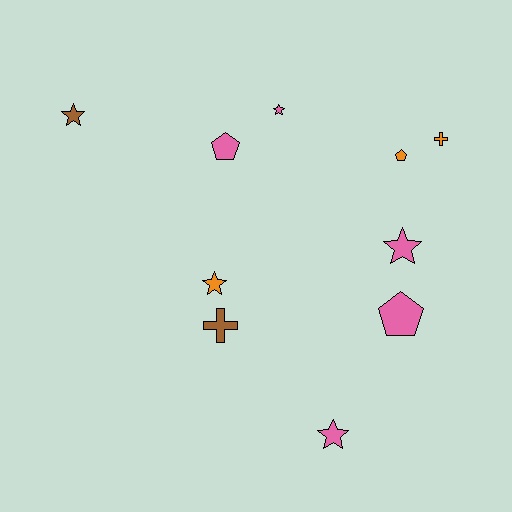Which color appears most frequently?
Pink, with 5 objects.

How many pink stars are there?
There are 3 pink stars.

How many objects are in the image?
There are 10 objects.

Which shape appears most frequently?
Star, with 5 objects.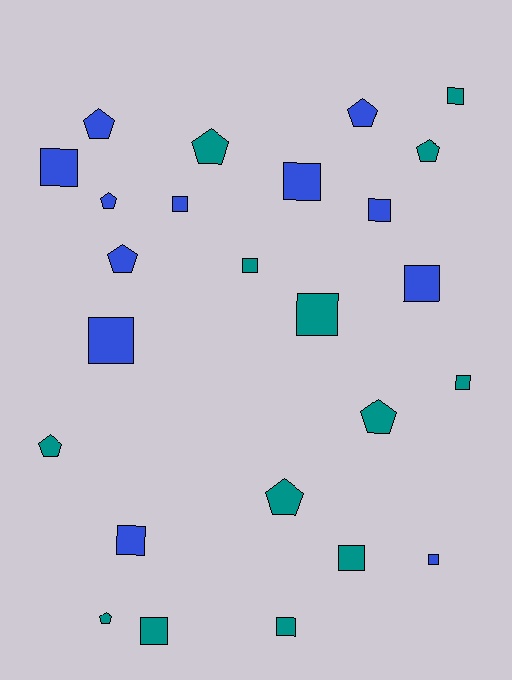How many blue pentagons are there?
There are 4 blue pentagons.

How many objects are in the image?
There are 25 objects.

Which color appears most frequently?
Teal, with 13 objects.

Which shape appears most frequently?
Square, with 15 objects.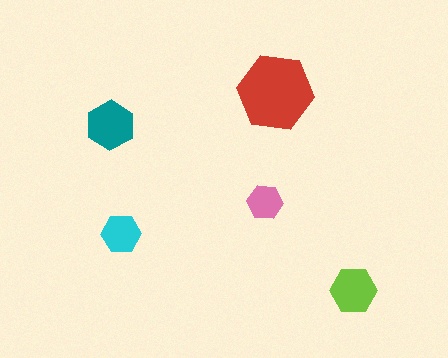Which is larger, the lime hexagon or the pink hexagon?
The lime one.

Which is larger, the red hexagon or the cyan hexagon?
The red one.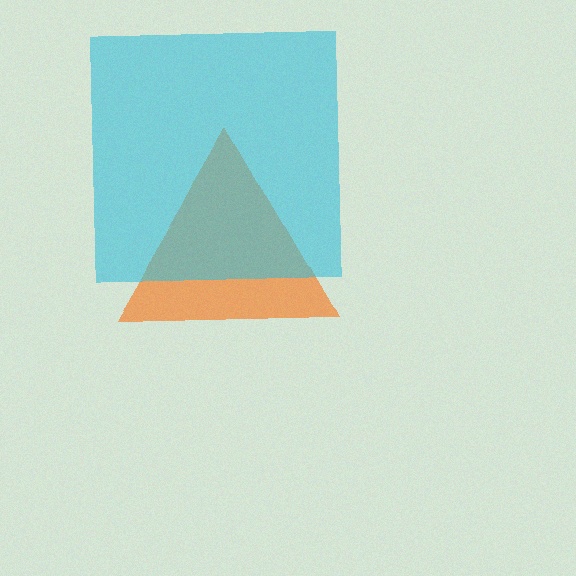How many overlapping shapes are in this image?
There are 2 overlapping shapes in the image.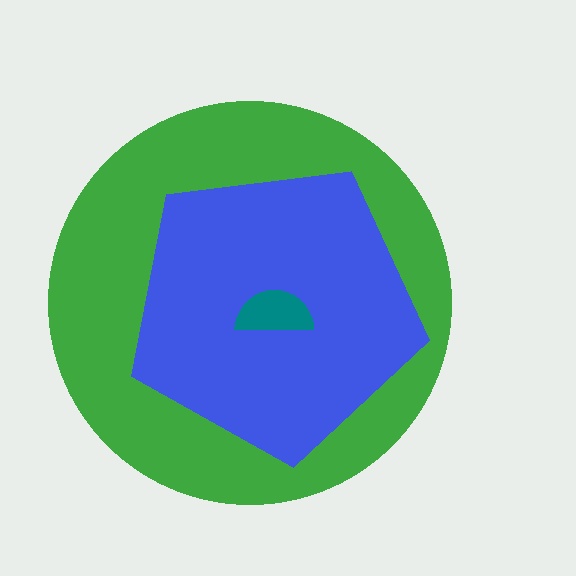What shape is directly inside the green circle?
The blue pentagon.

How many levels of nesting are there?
3.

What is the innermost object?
The teal semicircle.